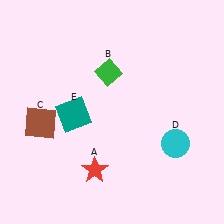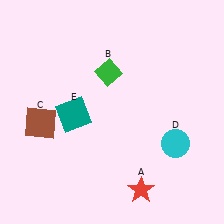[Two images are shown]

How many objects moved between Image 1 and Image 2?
1 object moved between the two images.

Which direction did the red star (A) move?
The red star (A) moved right.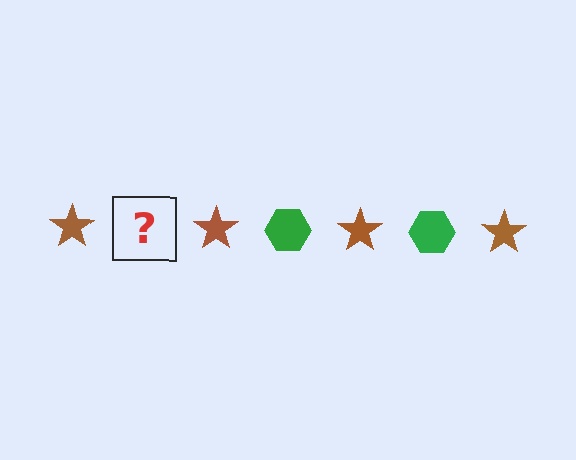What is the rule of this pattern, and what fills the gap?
The rule is that the pattern alternates between brown star and green hexagon. The gap should be filled with a green hexagon.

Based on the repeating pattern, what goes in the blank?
The blank should be a green hexagon.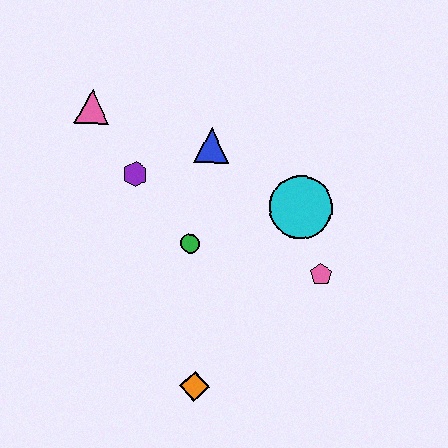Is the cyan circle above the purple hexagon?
No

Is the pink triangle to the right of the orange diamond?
No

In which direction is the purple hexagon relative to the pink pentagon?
The purple hexagon is to the left of the pink pentagon.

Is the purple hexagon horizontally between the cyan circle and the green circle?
No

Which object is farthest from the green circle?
The pink triangle is farthest from the green circle.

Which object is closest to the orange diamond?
The green circle is closest to the orange diamond.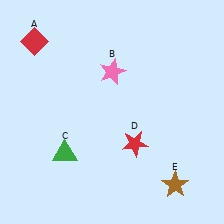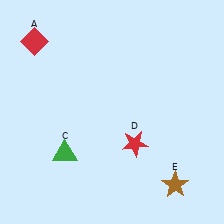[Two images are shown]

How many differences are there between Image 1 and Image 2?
There is 1 difference between the two images.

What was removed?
The pink star (B) was removed in Image 2.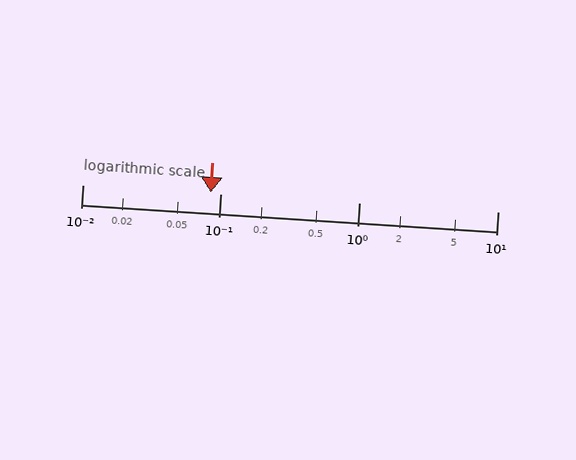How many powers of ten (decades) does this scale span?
The scale spans 3 decades, from 0.01 to 10.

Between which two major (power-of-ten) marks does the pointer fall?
The pointer is between 0.01 and 0.1.